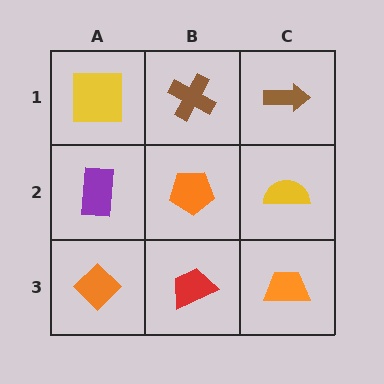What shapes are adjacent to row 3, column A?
A purple rectangle (row 2, column A), a red trapezoid (row 3, column B).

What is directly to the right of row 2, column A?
An orange pentagon.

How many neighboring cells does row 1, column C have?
2.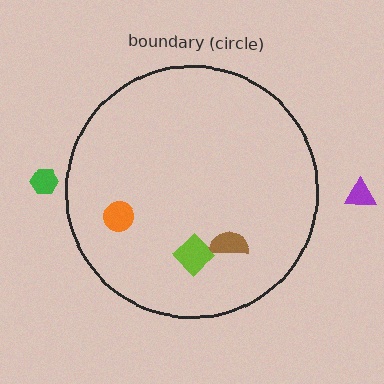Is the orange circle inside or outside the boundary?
Inside.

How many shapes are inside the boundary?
3 inside, 2 outside.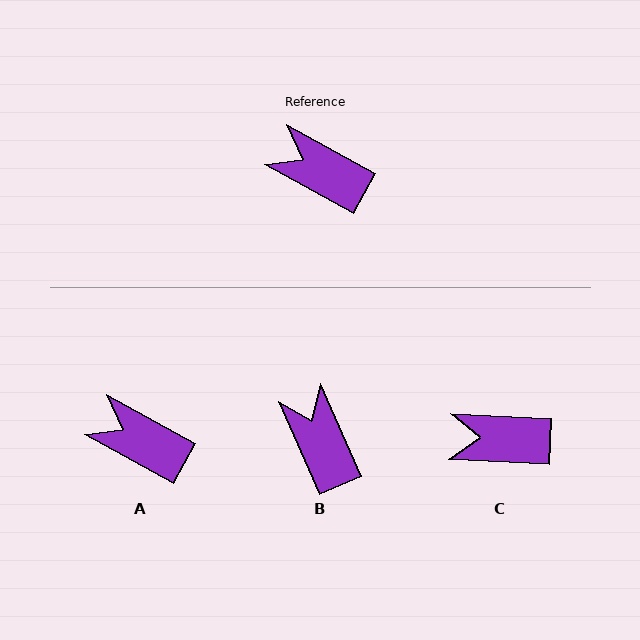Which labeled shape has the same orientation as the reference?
A.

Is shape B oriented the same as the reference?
No, it is off by about 38 degrees.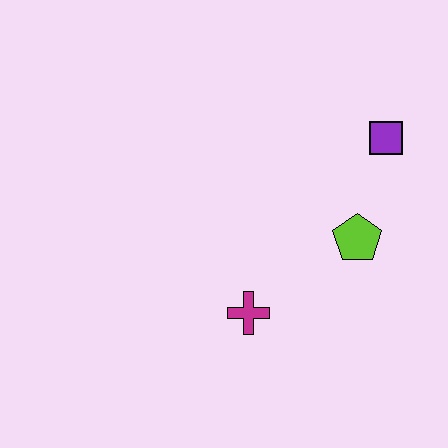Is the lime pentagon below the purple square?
Yes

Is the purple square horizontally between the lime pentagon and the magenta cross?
No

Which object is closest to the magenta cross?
The lime pentagon is closest to the magenta cross.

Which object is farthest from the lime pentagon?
The magenta cross is farthest from the lime pentagon.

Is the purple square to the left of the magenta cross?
No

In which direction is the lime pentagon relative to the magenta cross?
The lime pentagon is to the right of the magenta cross.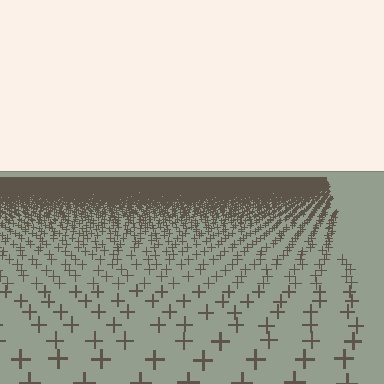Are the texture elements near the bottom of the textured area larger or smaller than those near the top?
Larger. Near the bottom, elements are closer to the viewer and appear at a bigger on-screen size.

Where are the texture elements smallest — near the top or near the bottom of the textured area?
Near the top.